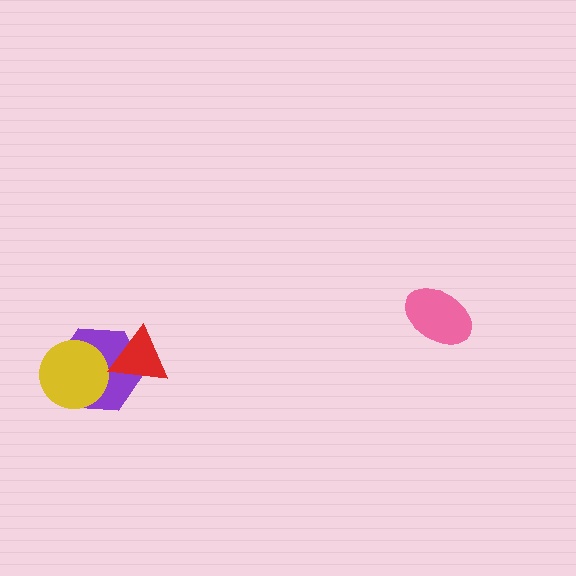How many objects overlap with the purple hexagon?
2 objects overlap with the purple hexagon.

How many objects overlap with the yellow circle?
1 object overlaps with the yellow circle.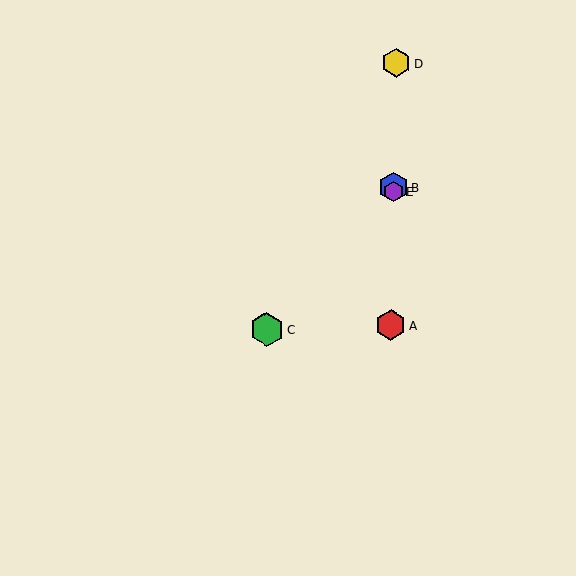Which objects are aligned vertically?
Objects A, B, D, E are aligned vertically.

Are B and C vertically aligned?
No, B is at x≈394 and C is at x≈267.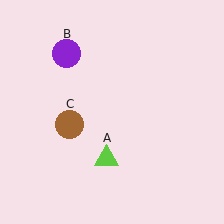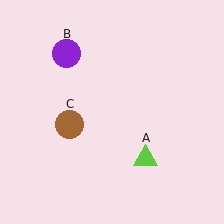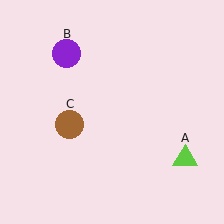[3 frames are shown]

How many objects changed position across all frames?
1 object changed position: lime triangle (object A).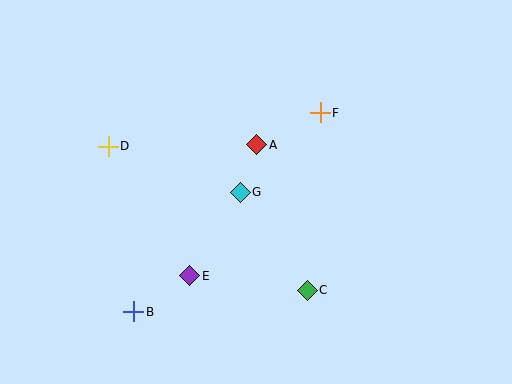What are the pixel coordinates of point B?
Point B is at (134, 312).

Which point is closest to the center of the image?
Point G at (240, 192) is closest to the center.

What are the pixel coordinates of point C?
Point C is at (307, 290).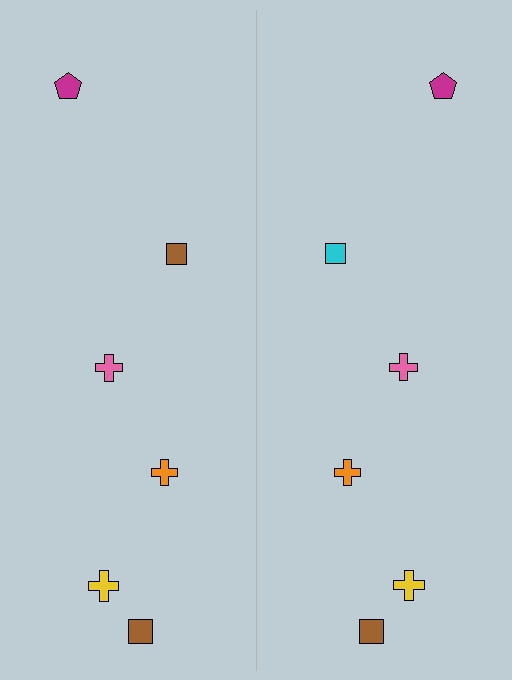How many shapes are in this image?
There are 12 shapes in this image.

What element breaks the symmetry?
The cyan square on the right side breaks the symmetry — its mirror counterpart is brown.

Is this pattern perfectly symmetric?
No, the pattern is not perfectly symmetric. The cyan square on the right side breaks the symmetry — its mirror counterpart is brown.